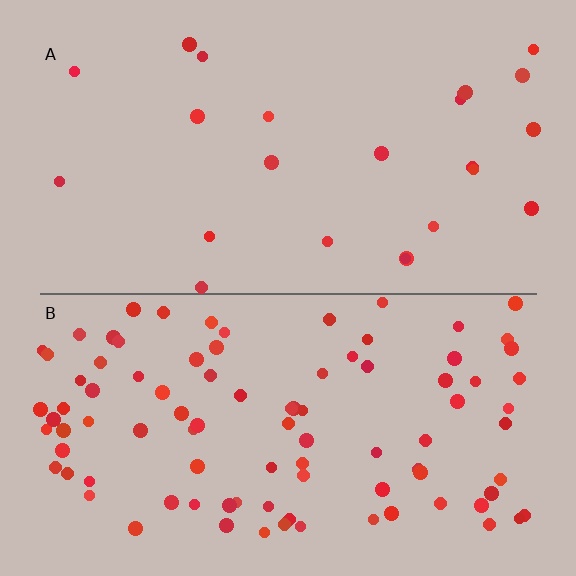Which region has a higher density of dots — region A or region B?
B (the bottom).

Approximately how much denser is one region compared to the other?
Approximately 3.8× — region B over region A.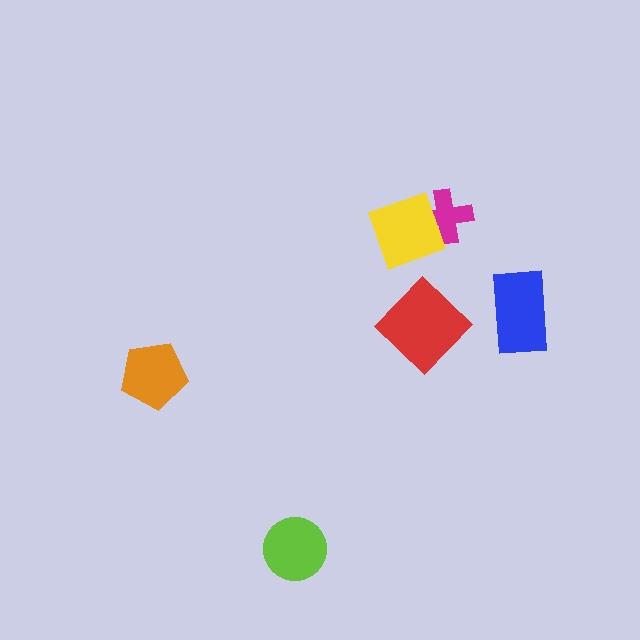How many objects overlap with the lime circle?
0 objects overlap with the lime circle.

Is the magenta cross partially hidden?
Yes, it is partially covered by another shape.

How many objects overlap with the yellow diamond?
1 object overlaps with the yellow diamond.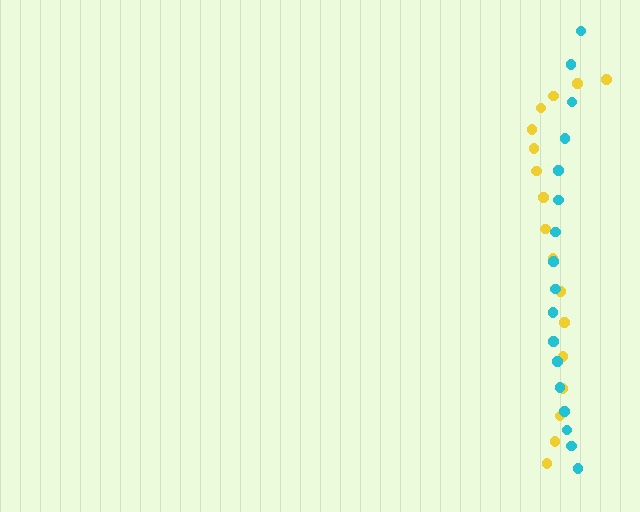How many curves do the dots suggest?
There are 2 distinct paths.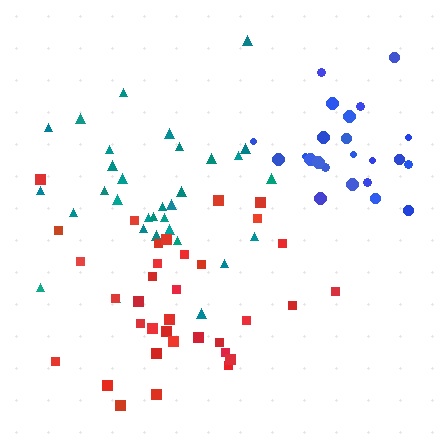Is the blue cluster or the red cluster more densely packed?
Blue.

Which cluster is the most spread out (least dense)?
Teal.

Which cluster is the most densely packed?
Blue.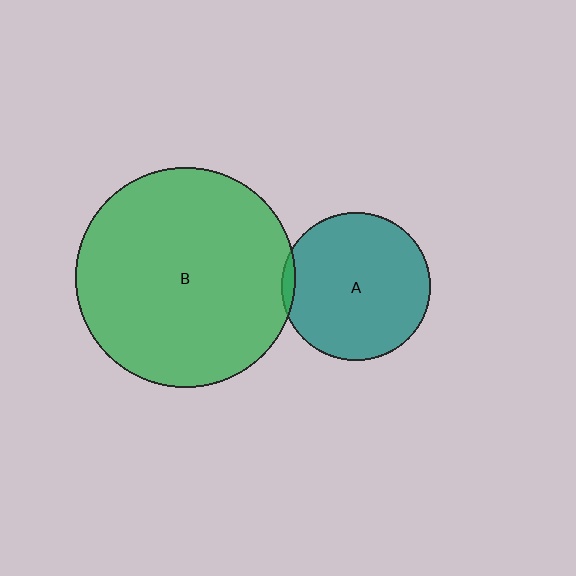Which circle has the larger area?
Circle B (green).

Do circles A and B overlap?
Yes.